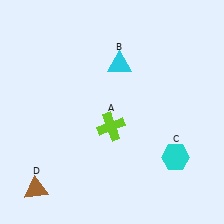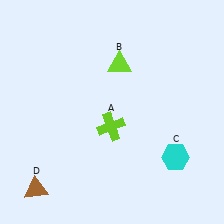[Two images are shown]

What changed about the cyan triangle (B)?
In Image 1, B is cyan. In Image 2, it changed to lime.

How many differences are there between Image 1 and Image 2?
There is 1 difference between the two images.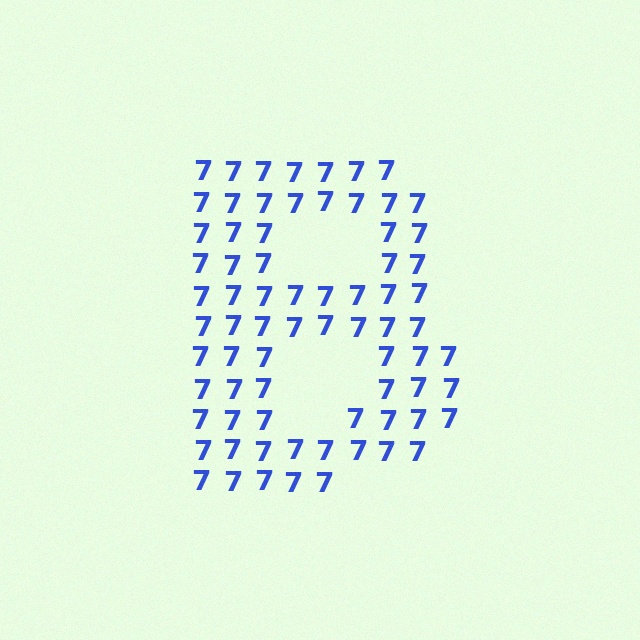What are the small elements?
The small elements are digit 7's.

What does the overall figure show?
The overall figure shows the letter B.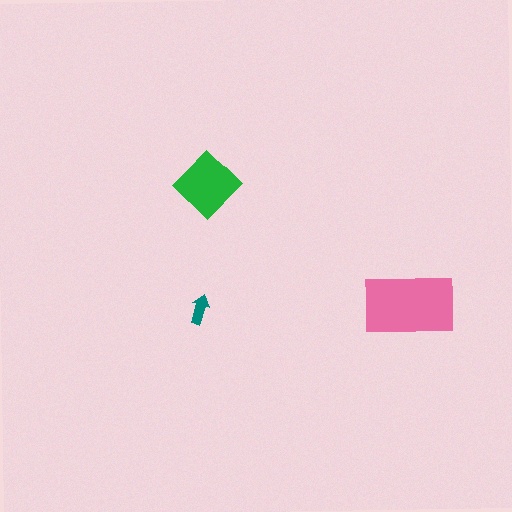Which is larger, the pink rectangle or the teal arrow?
The pink rectangle.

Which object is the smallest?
The teal arrow.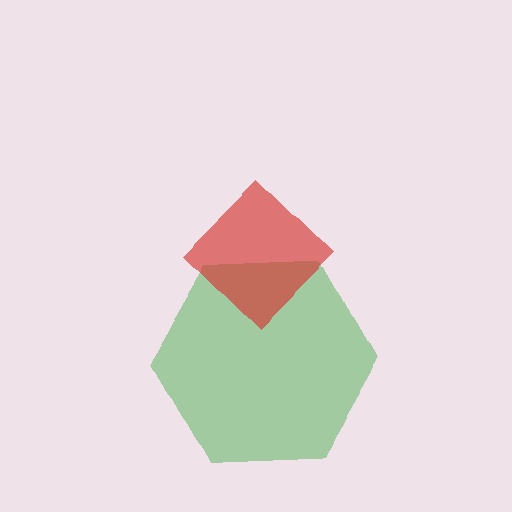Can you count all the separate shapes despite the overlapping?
Yes, there are 2 separate shapes.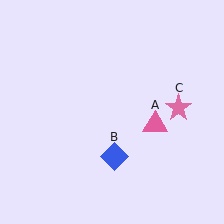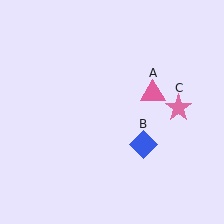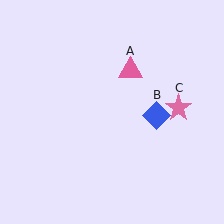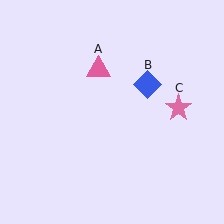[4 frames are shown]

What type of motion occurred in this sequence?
The pink triangle (object A), blue diamond (object B) rotated counterclockwise around the center of the scene.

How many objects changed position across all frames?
2 objects changed position: pink triangle (object A), blue diamond (object B).